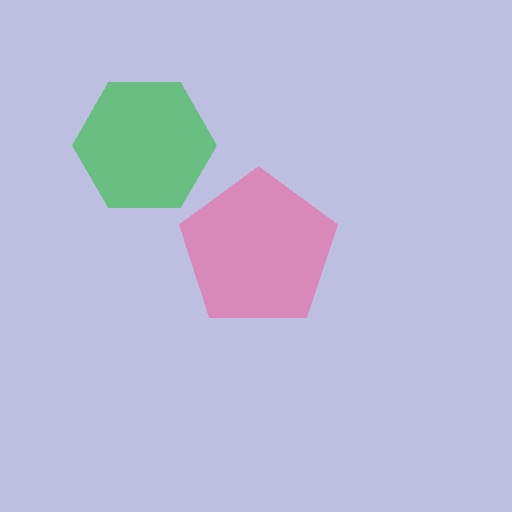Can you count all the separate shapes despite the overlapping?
Yes, there are 2 separate shapes.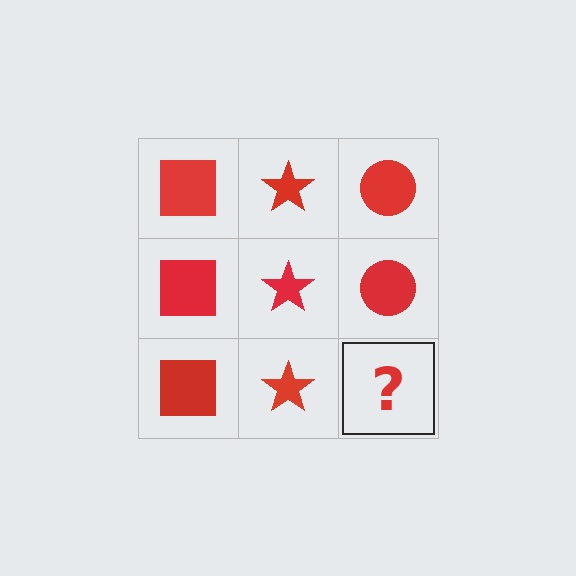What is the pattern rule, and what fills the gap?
The rule is that each column has a consistent shape. The gap should be filled with a red circle.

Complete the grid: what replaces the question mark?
The question mark should be replaced with a red circle.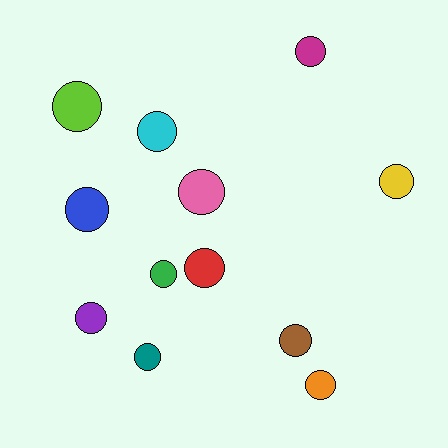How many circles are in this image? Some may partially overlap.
There are 12 circles.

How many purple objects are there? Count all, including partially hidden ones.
There is 1 purple object.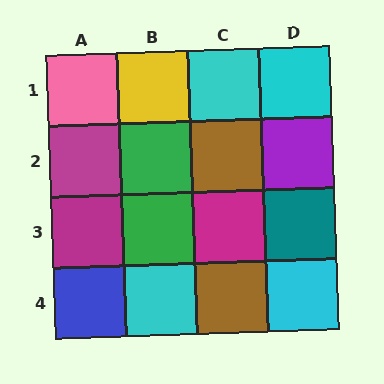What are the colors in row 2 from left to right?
Magenta, green, brown, purple.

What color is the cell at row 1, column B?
Yellow.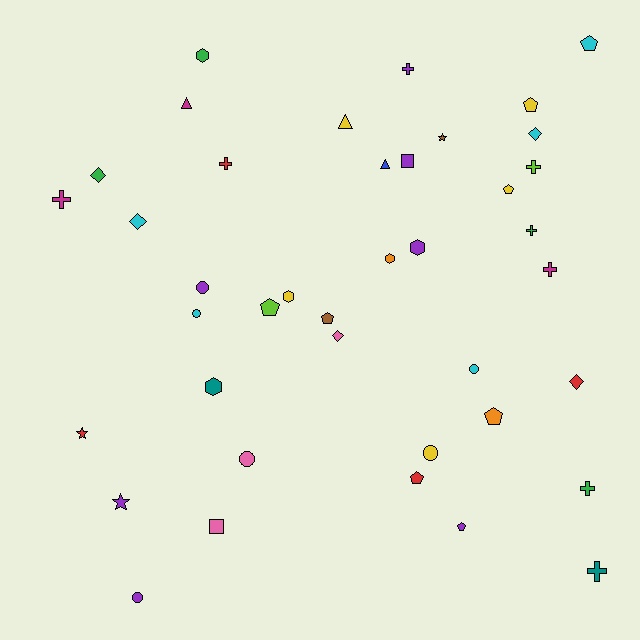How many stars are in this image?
There are 3 stars.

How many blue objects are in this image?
There is 1 blue object.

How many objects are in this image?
There are 40 objects.